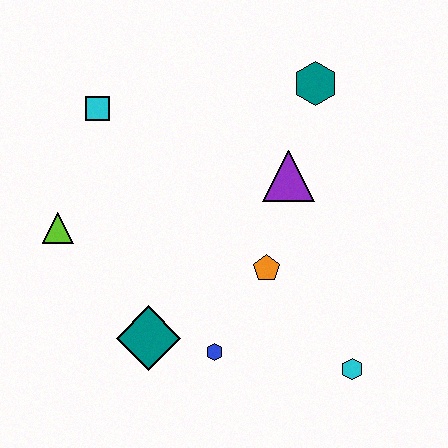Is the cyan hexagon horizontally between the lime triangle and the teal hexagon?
No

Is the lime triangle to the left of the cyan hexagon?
Yes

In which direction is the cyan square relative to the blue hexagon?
The cyan square is above the blue hexagon.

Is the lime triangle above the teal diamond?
Yes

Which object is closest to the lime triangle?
The cyan square is closest to the lime triangle.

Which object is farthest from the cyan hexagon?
The cyan square is farthest from the cyan hexagon.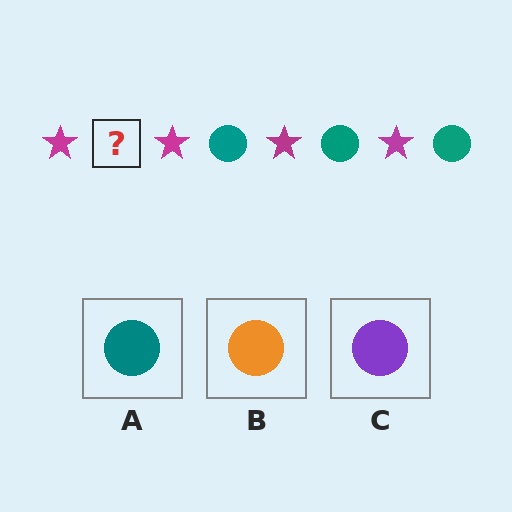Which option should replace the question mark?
Option A.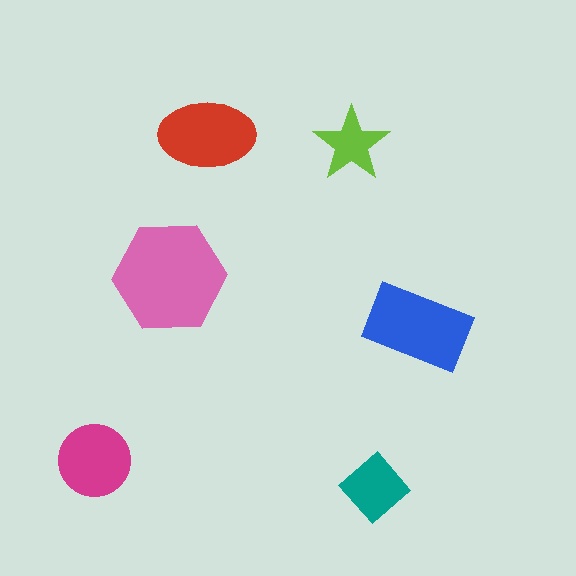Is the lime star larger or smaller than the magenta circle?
Smaller.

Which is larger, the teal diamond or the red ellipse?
The red ellipse.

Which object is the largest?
The pink hexagon.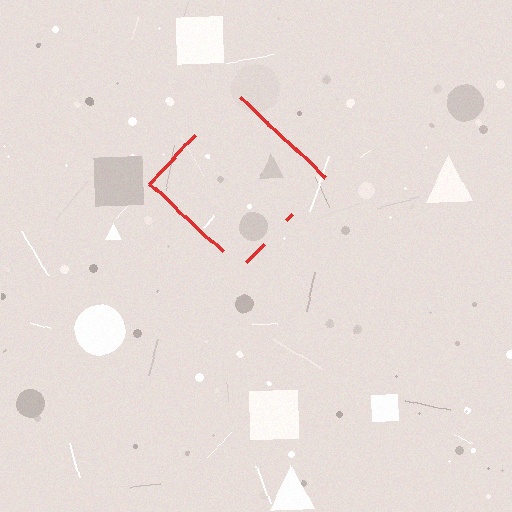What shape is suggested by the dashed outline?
The dashed outline suggests a diamond.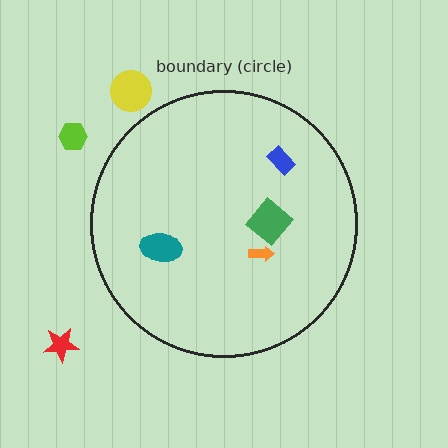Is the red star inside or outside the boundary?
Outside.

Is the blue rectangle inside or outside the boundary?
Inside.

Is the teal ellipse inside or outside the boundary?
Inside.